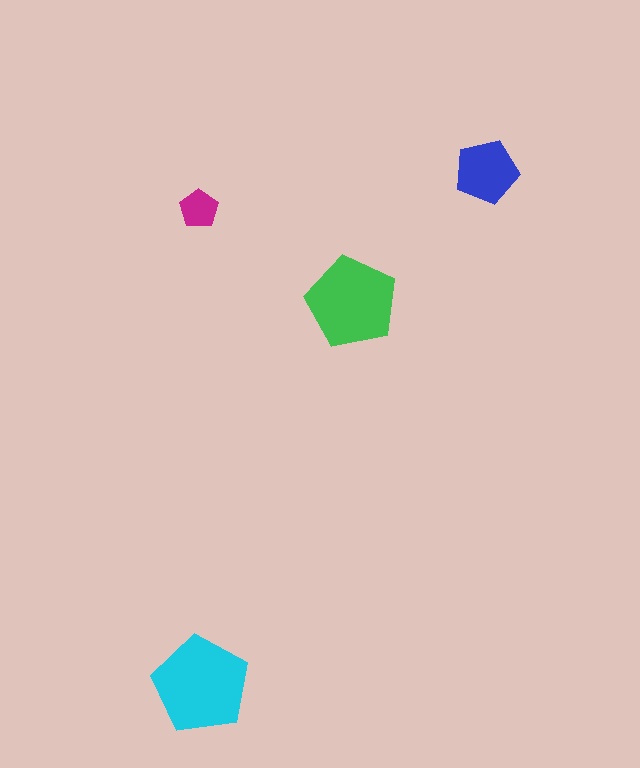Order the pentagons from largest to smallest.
the cyan one, the green one, the blue one, the magenta one.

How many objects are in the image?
There are 4 objects in the image.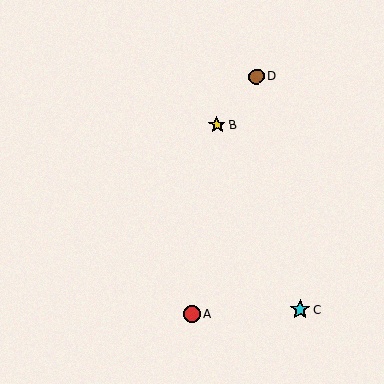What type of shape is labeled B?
Shape B is a yellow star.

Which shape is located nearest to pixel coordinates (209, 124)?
The yellow star (labeled B) at (217, 125) is nearest to that location.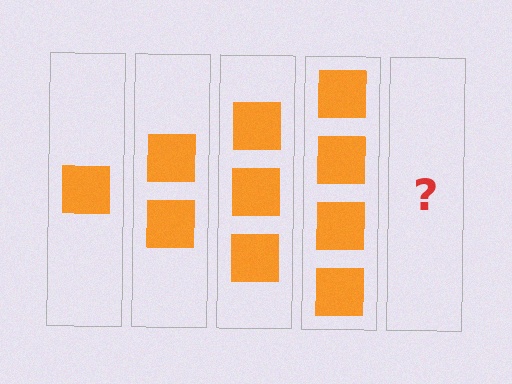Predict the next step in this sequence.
The next step is 5 squares.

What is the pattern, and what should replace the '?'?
The pattern is that each step adds one more square. The '?' should be 5 squares.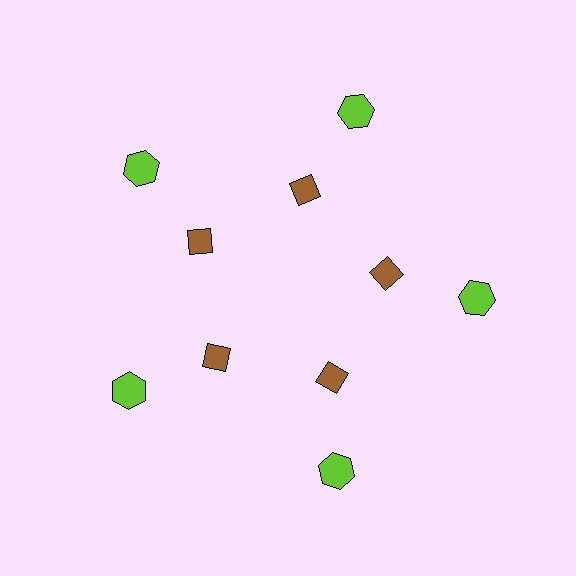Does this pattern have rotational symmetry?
Yes, this pattern has 5-fold rotational symmetry. It looks the same after rotating 72 degrees around the center.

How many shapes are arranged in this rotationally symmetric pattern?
There are 10 shapes, arranged in 5 groups of 2.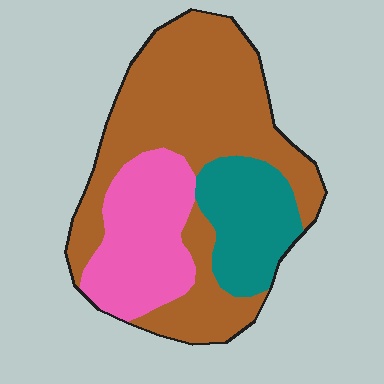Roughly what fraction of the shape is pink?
Pink covers around 25% of the shape.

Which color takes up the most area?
Brown, at roughly 55%.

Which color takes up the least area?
Teal, at roughly 20%.